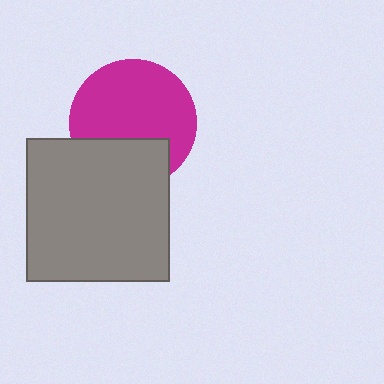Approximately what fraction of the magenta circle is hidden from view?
Roughly 31% of the magenta circle is hidden behind the gray square.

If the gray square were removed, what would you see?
You would see the complete magenta circle.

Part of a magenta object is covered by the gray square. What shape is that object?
It is a circle.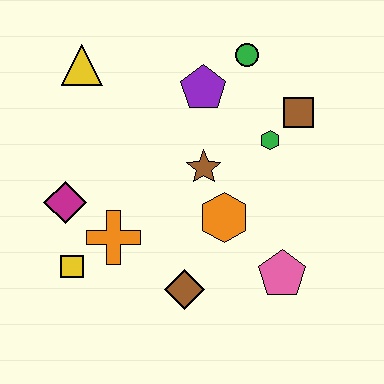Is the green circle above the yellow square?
Yes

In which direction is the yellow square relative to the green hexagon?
The yellow square is to the left of the green hexagon.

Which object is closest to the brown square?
The green hexagon is closest to the brown square.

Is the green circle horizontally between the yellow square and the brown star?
No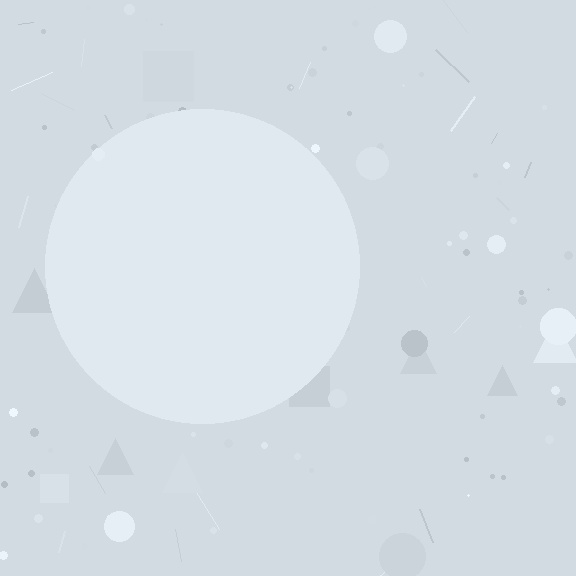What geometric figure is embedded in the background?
A circle is embedded in the background.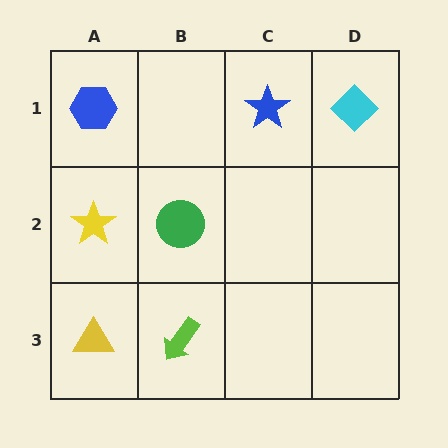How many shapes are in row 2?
2 shapes.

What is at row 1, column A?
A blue hexagon.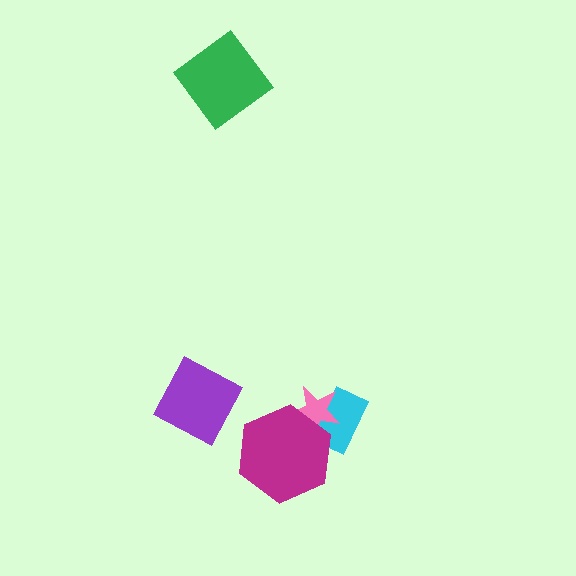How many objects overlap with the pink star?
2 objects overlap with the pink star.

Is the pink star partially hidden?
Yes, it is partially covered by another shape.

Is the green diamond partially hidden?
No, no other shape covers it.